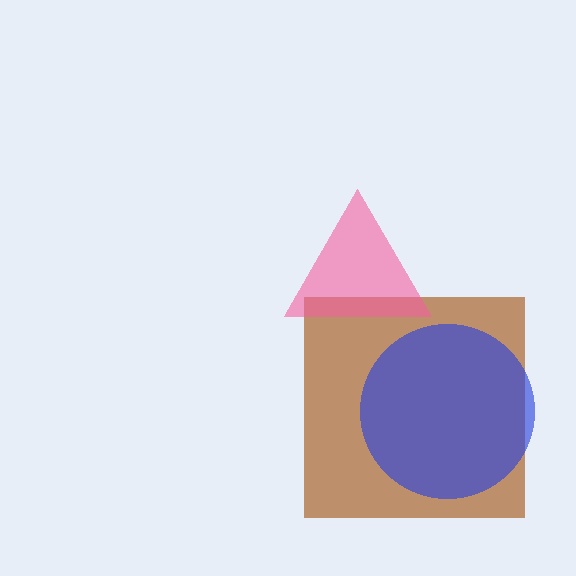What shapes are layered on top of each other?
The layered shapes are: a brown square, a pink triangle, a blue circle.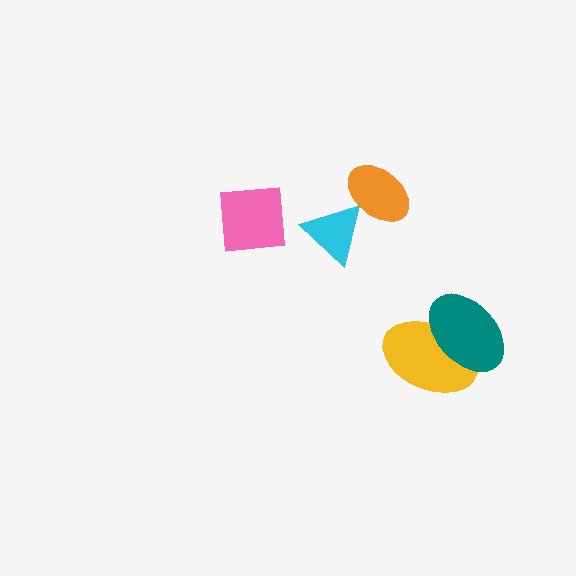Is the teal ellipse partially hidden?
No, no other shape covers it.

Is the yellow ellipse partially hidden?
Yes, it is partially covered by another shape.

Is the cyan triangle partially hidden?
Yes, it is partially covered by another shape.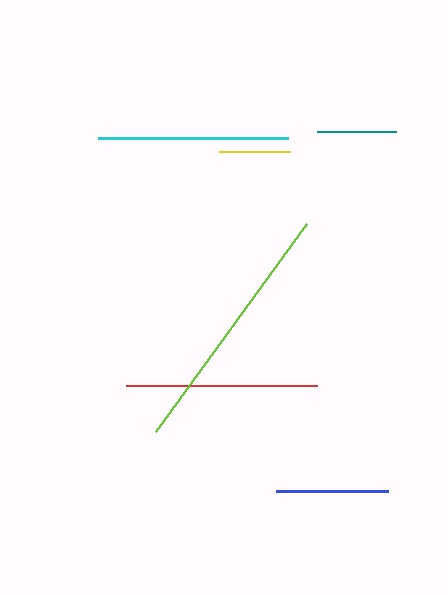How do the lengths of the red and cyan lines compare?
The red and cyan lines are approximately the same length.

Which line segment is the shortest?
The yellow line is the shortest at approximately 71 pixels.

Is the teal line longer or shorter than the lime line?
The lime line is longer than the teal line.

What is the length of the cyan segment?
The cyan segment is approximately 190 pixels long.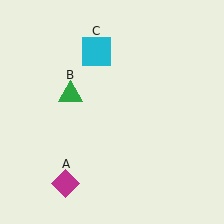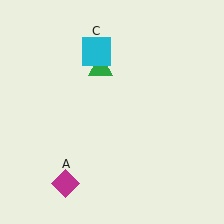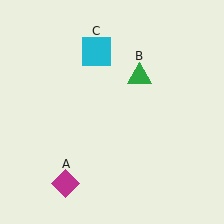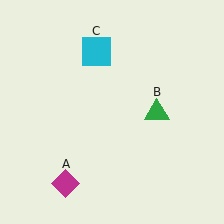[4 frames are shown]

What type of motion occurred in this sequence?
The green triangle (object B) rotated clockwise around the center of the scene.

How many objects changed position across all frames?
1 object changed position: green triangle (object B).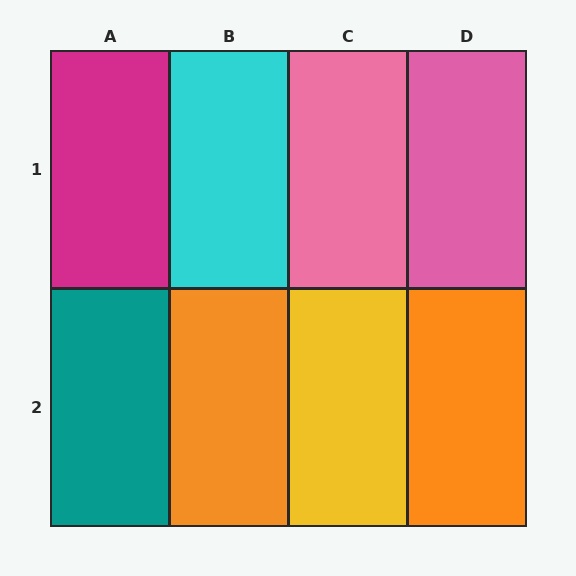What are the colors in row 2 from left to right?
Teal, orange, yellow, orange.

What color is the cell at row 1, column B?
Cyan.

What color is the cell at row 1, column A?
Magenta.